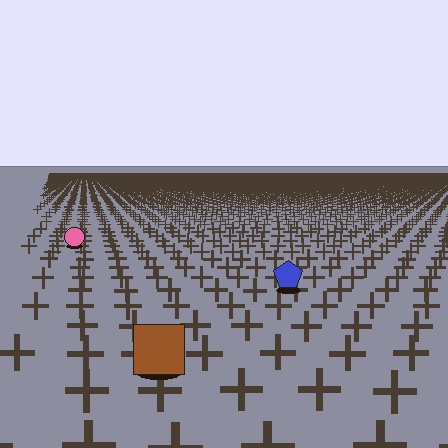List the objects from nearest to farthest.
From nearest to farthest: the brown square, the blue pentagon, the pink circle.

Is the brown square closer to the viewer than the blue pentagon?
Yes. The brown square is closer — you can tell from the texture gradient: the ground texture is coarser near it.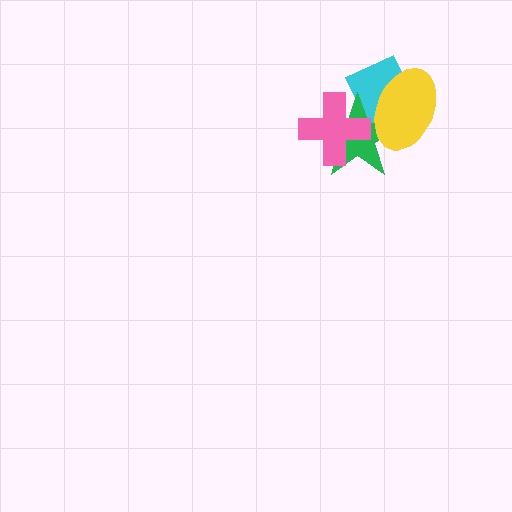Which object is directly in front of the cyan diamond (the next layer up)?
The green star is directly in front of the cyan diamond.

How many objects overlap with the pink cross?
2 objects overlap with the pink cross.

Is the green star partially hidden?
Yes, it is partially covered by another shape.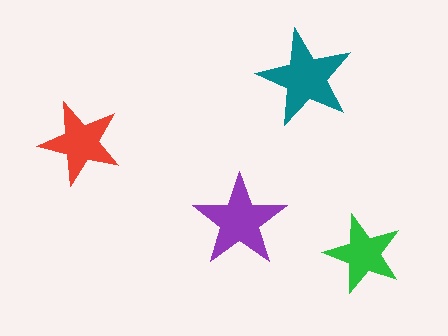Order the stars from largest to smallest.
the teal one, the purple one, the red one, the green one.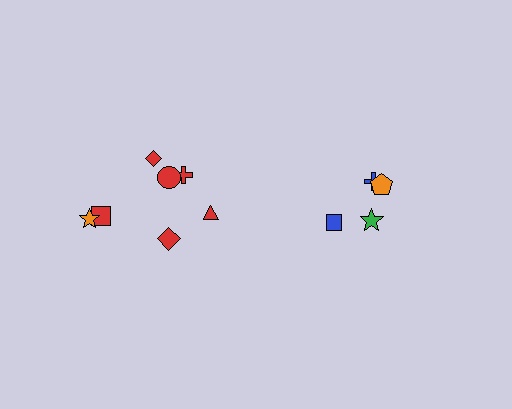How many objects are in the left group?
There are 7 objects.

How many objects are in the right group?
There are 4 objects.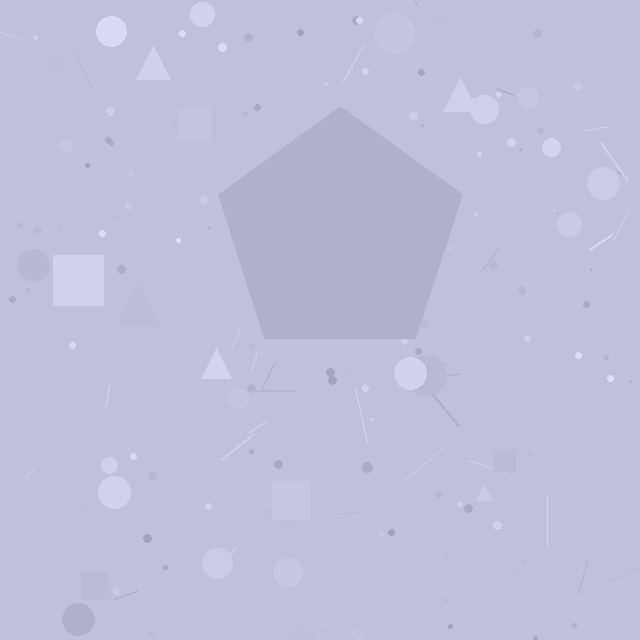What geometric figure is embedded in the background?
A pentagon is embedded in the background.